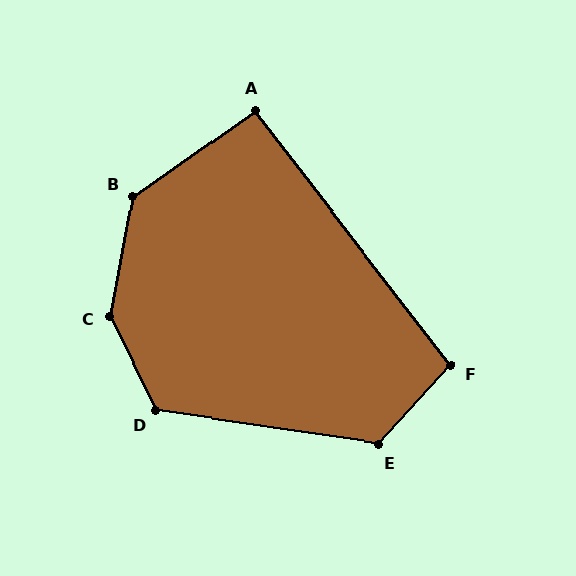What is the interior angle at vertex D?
Approximately 124 degrees (obtuse).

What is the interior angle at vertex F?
Approximately 100 degrees (obtuse).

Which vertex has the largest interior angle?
C, at approximately 143 degrees.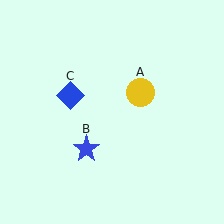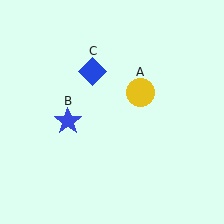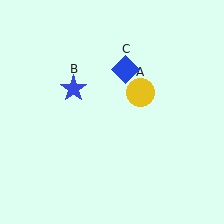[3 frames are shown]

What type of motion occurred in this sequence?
The blue star (object B), blue diamond (object C) rotated clockwise around the center of the scene.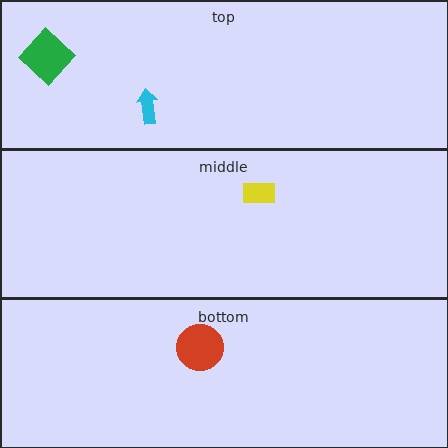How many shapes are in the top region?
2.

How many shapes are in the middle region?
1.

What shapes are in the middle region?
The yellow rectangle.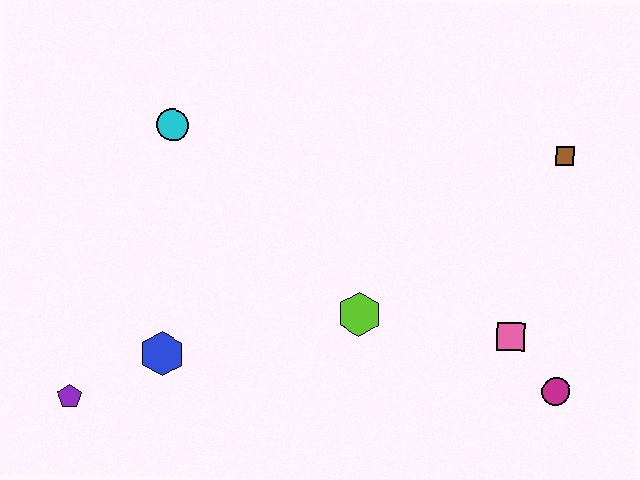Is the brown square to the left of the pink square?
No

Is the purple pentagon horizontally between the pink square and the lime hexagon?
No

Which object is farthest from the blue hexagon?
The brown square is farthest from the blue hexagon.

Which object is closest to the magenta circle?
The pink square is closest to the magenta circle.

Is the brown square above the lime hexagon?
Yes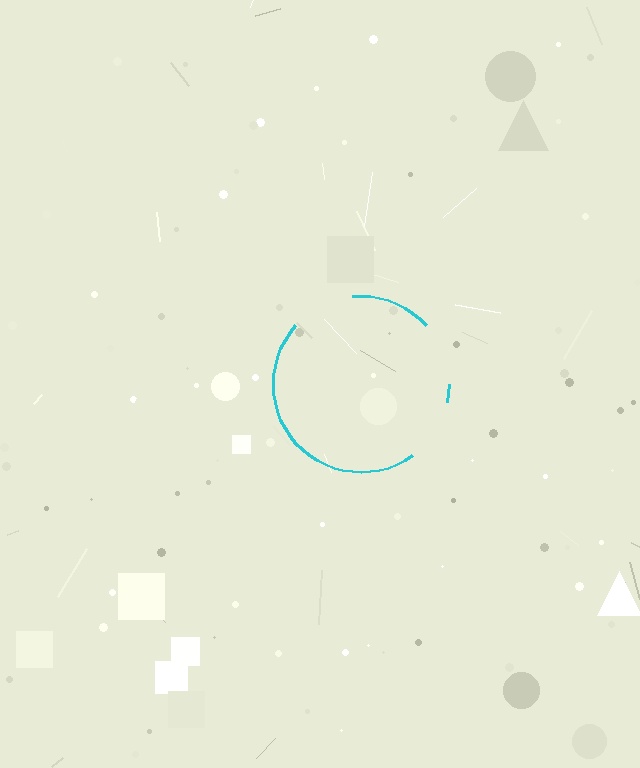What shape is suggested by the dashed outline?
The dashed outline suggests a circle.